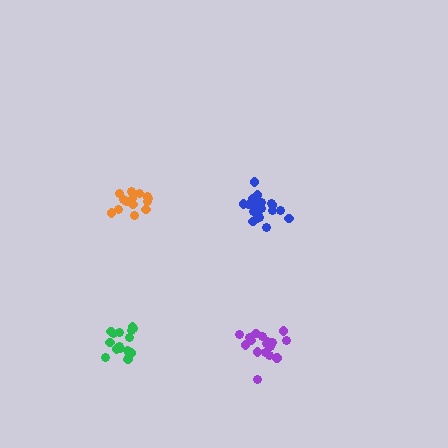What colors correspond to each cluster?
The clusters are colored: orange, purple, blue, green.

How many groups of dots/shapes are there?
There are 4 groups.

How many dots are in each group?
Group 1: 15 dots, Group 2: 17 dots, Group 3: 21 dots, Group 4: 16 dots (69 total).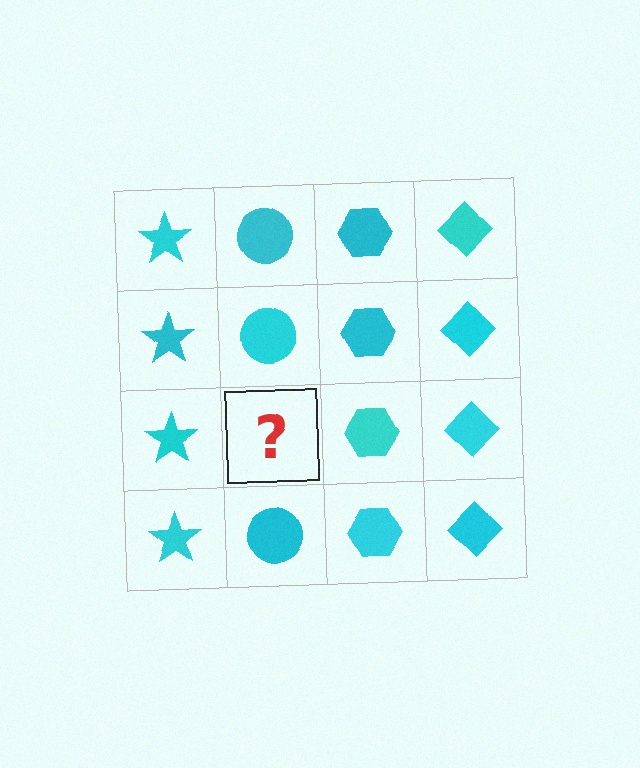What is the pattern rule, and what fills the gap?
The rule is that each column has a consistent shape. The gap should be filled with a cyan circle.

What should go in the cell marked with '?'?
The missing cell should contain a cyan circle.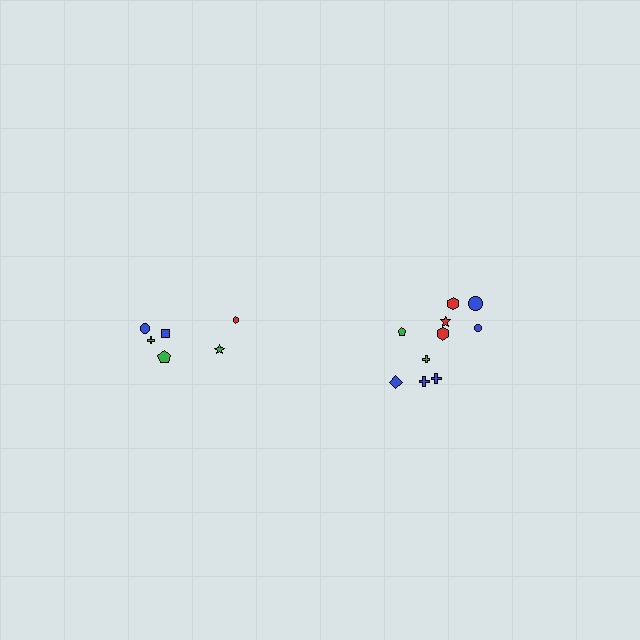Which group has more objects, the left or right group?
The right group.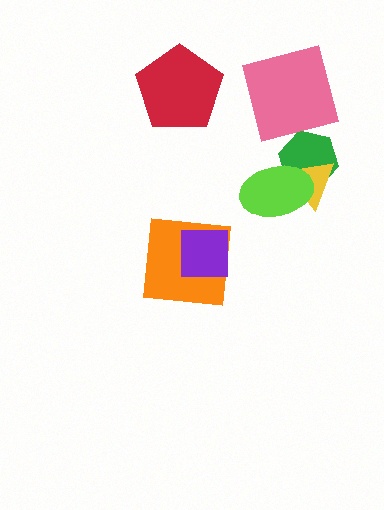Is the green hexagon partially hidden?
Yes, it is partially covered by another shape.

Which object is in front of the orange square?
The purple square is in front of the orange square.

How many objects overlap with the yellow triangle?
2 objects overlap with the yellow triangle.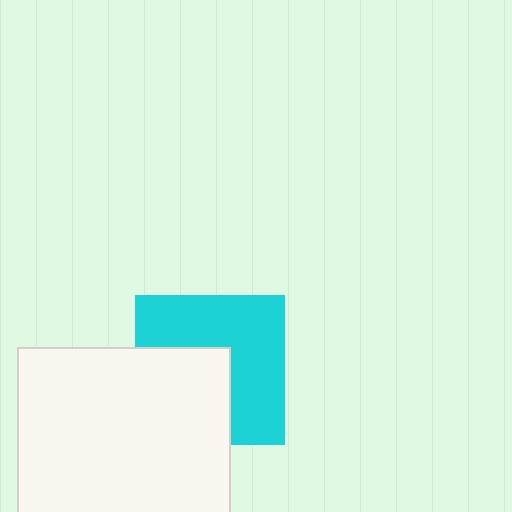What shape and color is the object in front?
The object in front is a white rectangle.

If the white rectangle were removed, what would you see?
You would see the complete cyan square.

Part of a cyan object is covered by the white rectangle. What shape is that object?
It is a square.